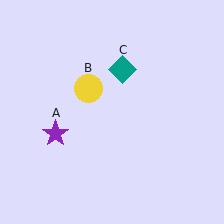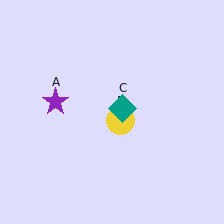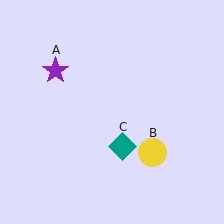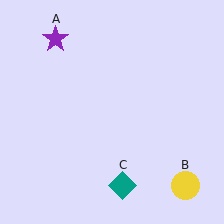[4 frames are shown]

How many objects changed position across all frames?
3 objects changed position: purple star (object A), yellow circle (object B), teal diamond (object C).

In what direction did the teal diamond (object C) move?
The teal diamond (object C) moved down.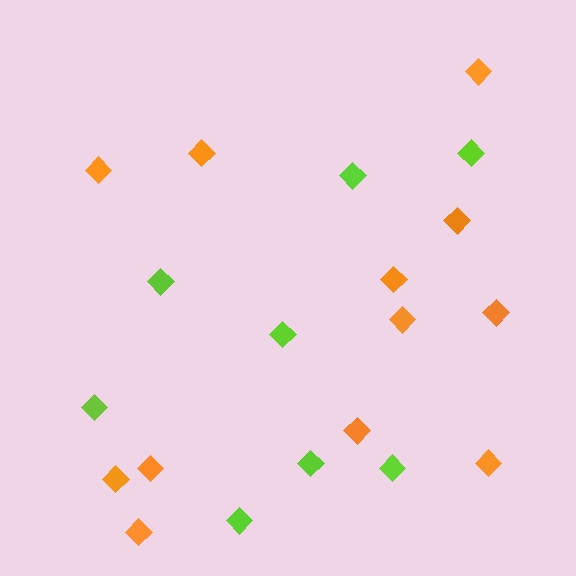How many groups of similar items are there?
There are 2 groups: one group of orange diamonds (12) and one group of lime diamonds (8).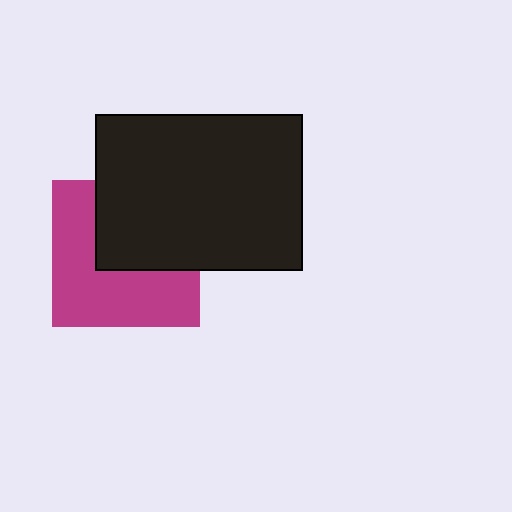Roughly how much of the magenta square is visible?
About half of it is visible (roughly 56%).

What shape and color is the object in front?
The object in front is a black rectangle.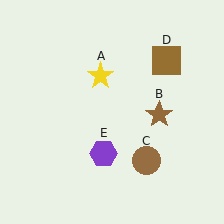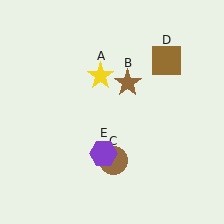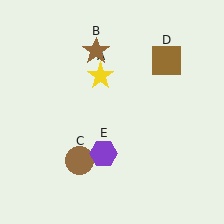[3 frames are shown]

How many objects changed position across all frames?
2 objects changed position: brown star (object B), brown circle (object C).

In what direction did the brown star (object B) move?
The brown star (object B) moved up and to the left.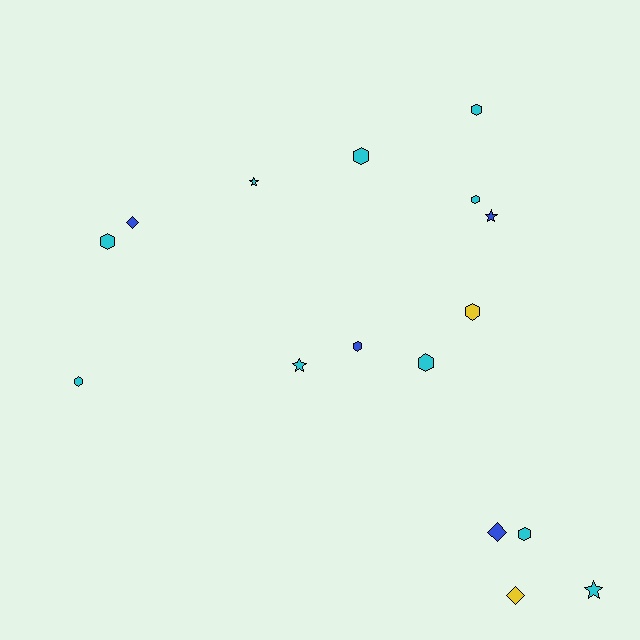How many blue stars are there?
There is 1 blue star.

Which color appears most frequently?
Cyan, with 10 objects.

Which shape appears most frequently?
Hexagon, with 9 objects.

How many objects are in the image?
There are 16 objects.